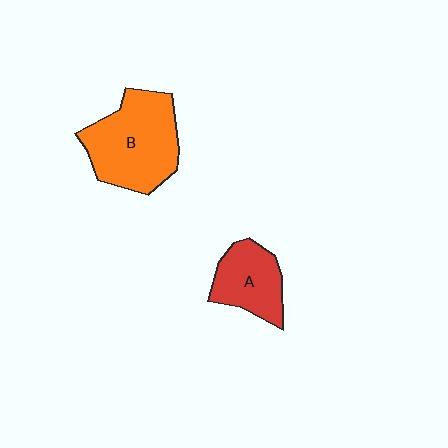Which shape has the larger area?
Shape B (orange).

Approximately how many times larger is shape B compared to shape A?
Approximately 1.7 times.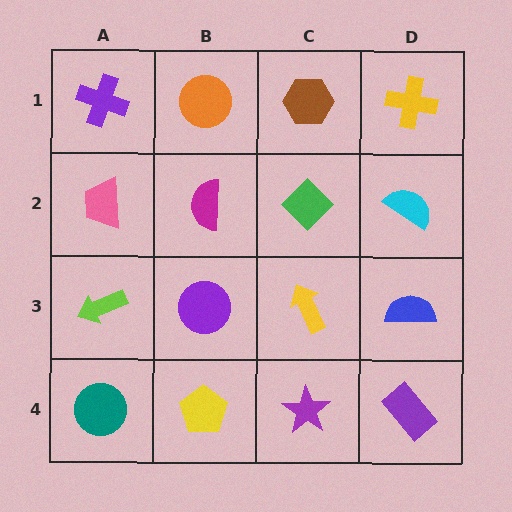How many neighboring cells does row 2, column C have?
4.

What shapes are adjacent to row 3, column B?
A magenta semicircle (row 2, column B), a yellow pentagon (row 4, column B), a lime arrow (row 3, column A), a yellow arrow (row 3, column C).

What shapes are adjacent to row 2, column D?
A yellow cross (row 1, column D), a blue semicircle (row 3, column D), a green diamond (row 2, column C).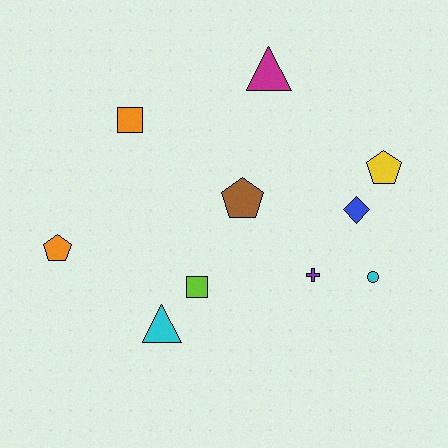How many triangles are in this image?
There are 2 triangles.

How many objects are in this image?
There are 10 objects.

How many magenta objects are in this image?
There is 1 magenta object.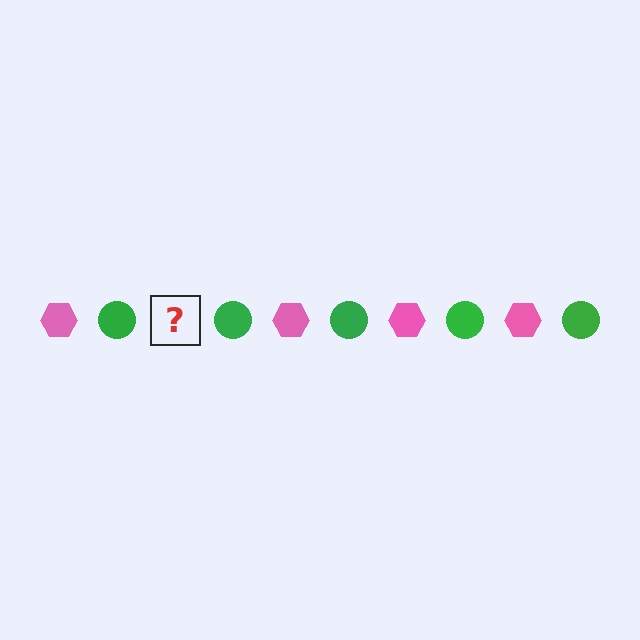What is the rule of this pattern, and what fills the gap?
The rule is that the pattern alternates between pink hexagon and green circle. The gap should be filled with a pink hexagon.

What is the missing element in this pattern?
The missing element is a pink hexagon.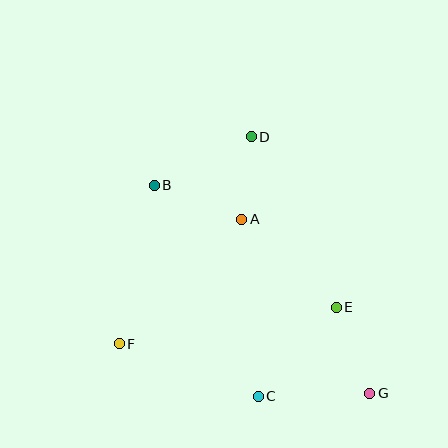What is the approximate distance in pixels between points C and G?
The distance between C and G is approximately 112 pixels.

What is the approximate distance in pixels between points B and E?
The distance between B and E is approximately 219 pixels.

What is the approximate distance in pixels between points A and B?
The distance between A and B is approximately 94 pixels.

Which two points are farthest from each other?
Points B and G are farthest from each other.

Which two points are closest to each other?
Points A and D are closest to each other.